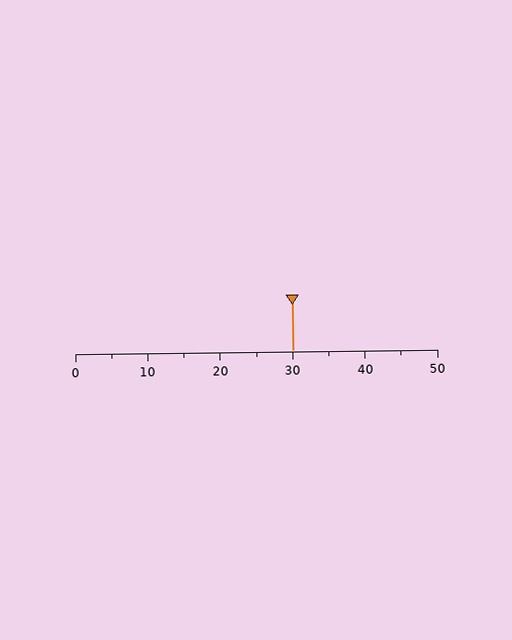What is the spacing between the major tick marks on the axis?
The major ticks are spaced 10 apart.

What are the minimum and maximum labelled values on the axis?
The axis runs from 0 to 50.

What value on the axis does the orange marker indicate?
The marker indicates approximately 30.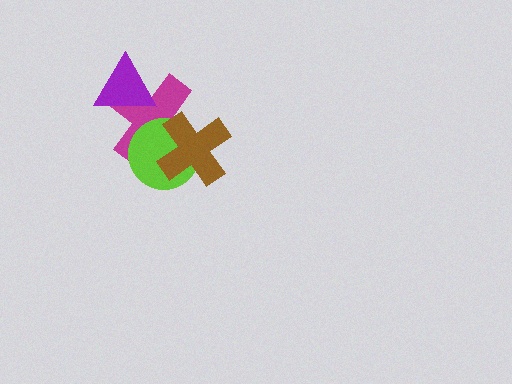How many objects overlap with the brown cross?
2 objects overlap with the brown cross.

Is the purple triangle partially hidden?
No, no other shape covers it.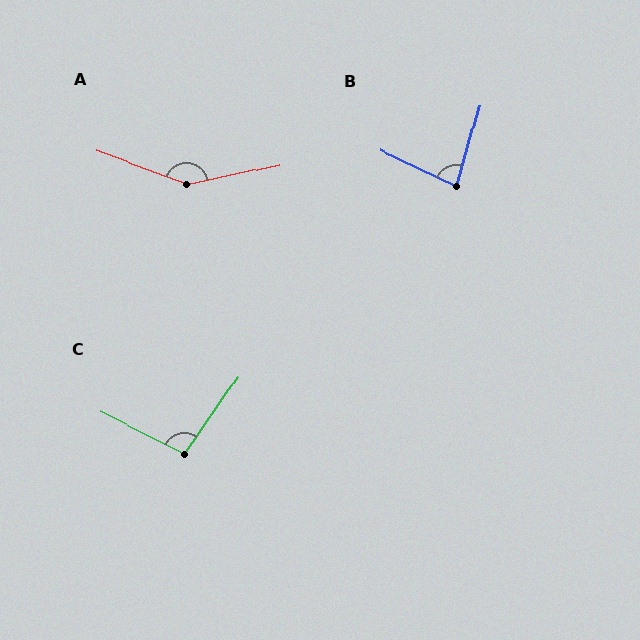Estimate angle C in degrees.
Approximately 98 degrees.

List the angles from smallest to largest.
B (81°), C (98°), A (148°).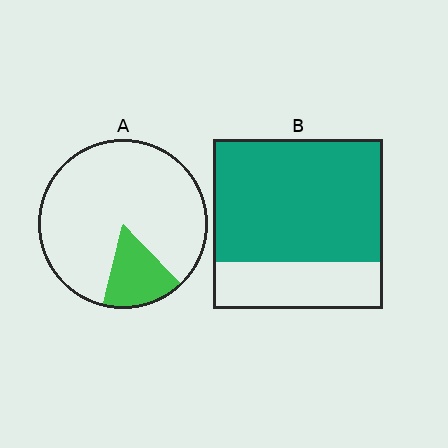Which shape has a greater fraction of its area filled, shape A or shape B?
Shape B.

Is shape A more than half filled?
No.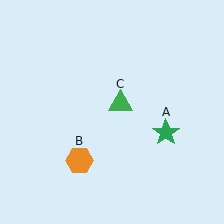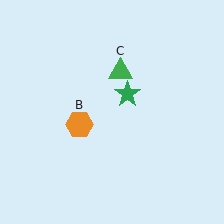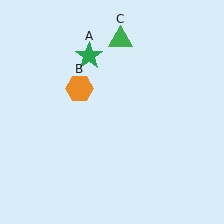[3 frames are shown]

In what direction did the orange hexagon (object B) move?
The orange hexagon (object B) moved up.